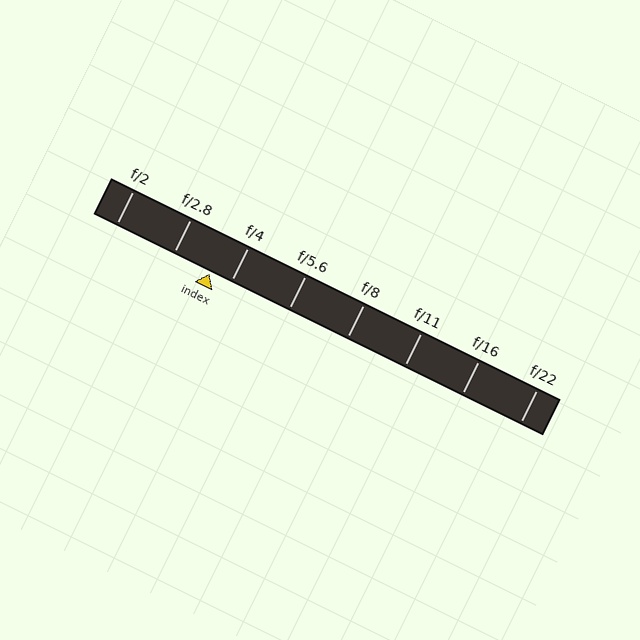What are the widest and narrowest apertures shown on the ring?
The widest aperture shown is f/2 and the narrowest is f/22.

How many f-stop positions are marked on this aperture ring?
There are 8 f-stop positions marked.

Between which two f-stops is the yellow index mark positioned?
The index mark is between f/2.8 and f/4.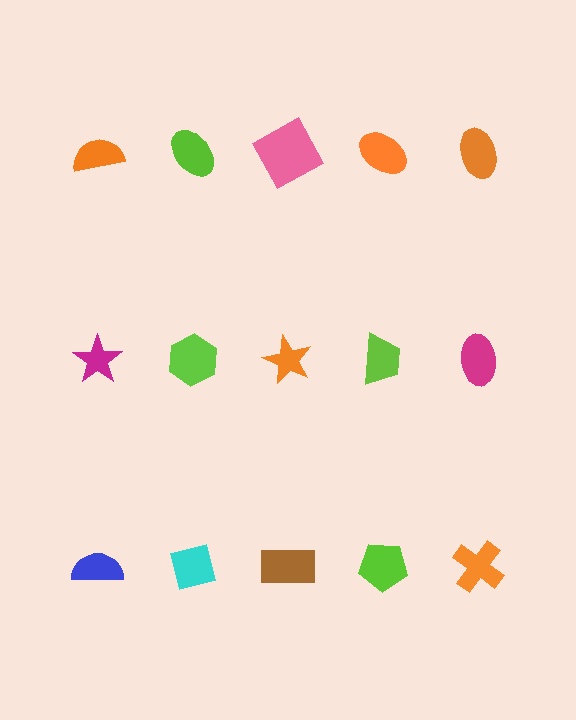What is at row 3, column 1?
A blue semicircle.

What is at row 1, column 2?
A lime ellipse.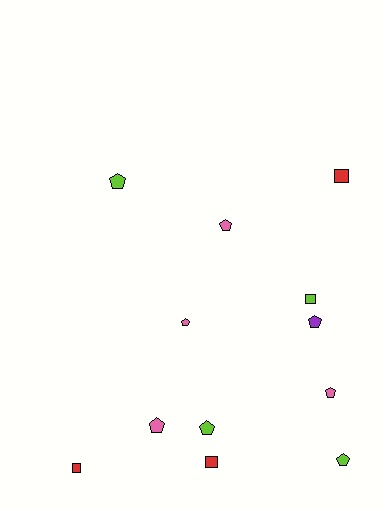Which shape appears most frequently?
Pentagon, with 8 objects.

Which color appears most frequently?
Pink, with 4 objects.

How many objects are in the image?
There are 12 objects.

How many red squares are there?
There are 3 red squares.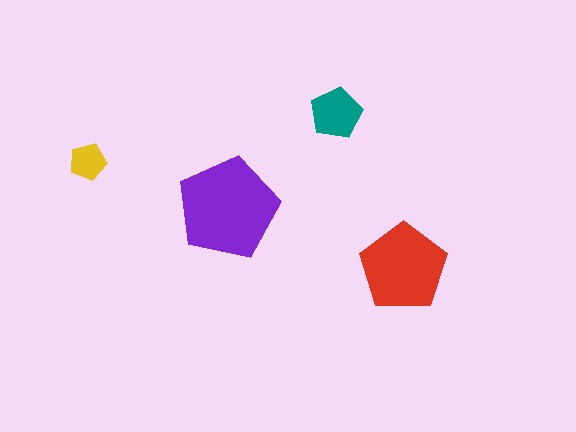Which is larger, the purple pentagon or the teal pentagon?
The purple one.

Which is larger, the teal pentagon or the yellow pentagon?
The teal one.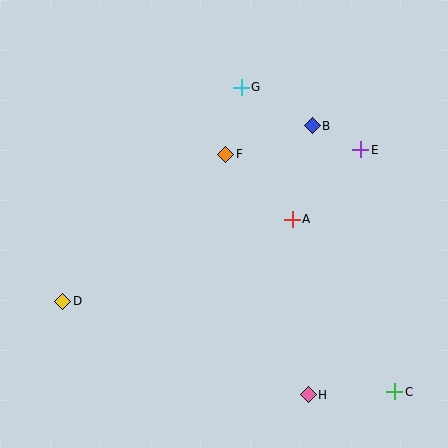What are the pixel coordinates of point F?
Point F is at (226, 154).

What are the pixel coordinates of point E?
Point E is at (361, 150).